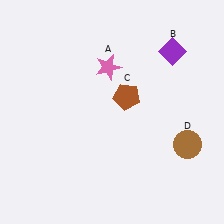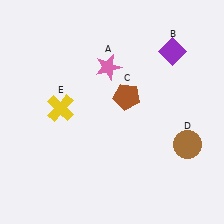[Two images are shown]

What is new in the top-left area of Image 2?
A yellow cross (E) was added in the top-left area of Image 2.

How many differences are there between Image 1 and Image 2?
There is 1 difference between the two images.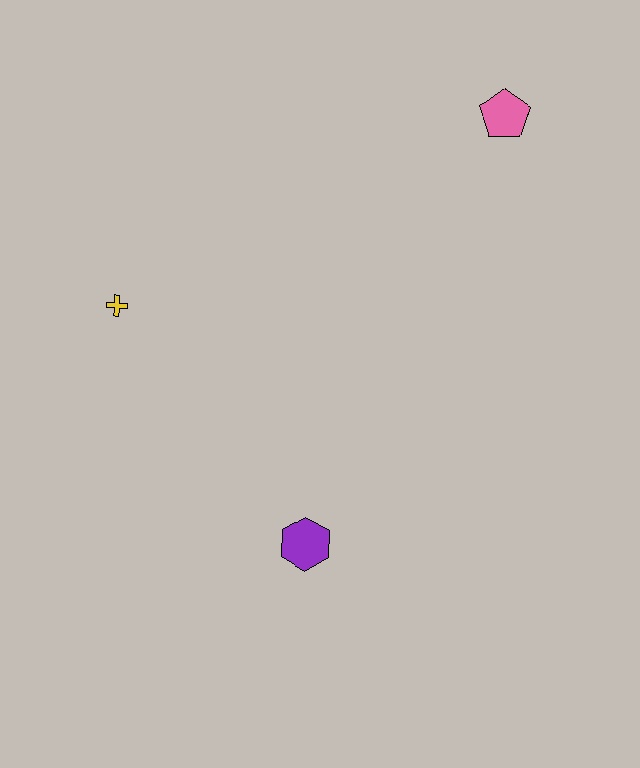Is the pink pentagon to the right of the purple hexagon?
Yes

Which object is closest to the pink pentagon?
The yellow cross is closest to the pink pentagon.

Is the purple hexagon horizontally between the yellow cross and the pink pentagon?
Yes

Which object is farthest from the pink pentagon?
The purple hexagon is farthest from the pink pentagon.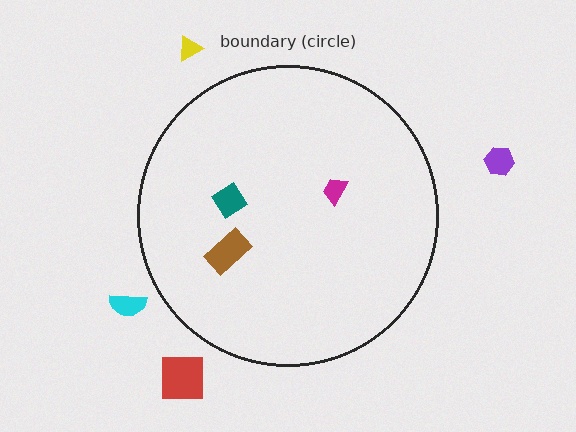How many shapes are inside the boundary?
3 inside, 4 outside.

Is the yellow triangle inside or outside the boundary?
Outside.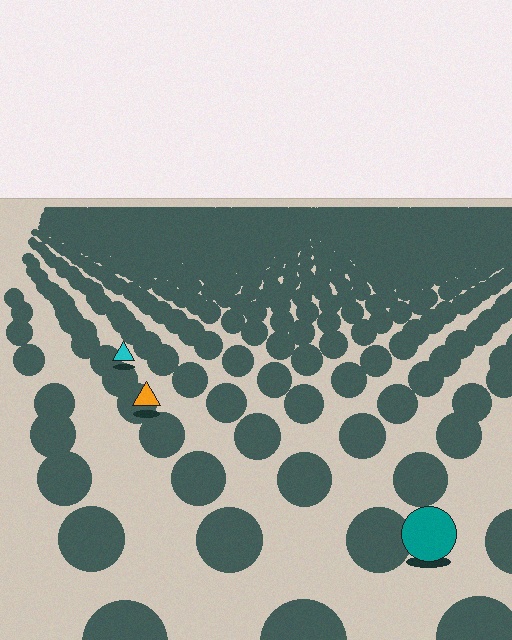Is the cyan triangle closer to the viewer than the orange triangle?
No. The orange triangle is closer — you can tell from the texture gradient: the ground texture is coarser near it.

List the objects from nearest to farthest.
From nearest to farthest: the teal circle, the orange triangle, the cyan triangle.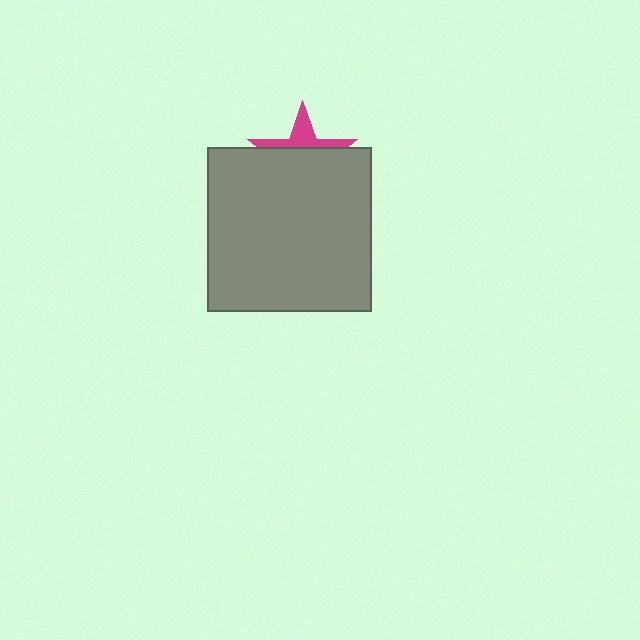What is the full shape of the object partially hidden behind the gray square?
The partially hidden object is a magenta star.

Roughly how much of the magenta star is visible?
A small part of it is visible (roughly 34%).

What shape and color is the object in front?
The object in front is a gray square.